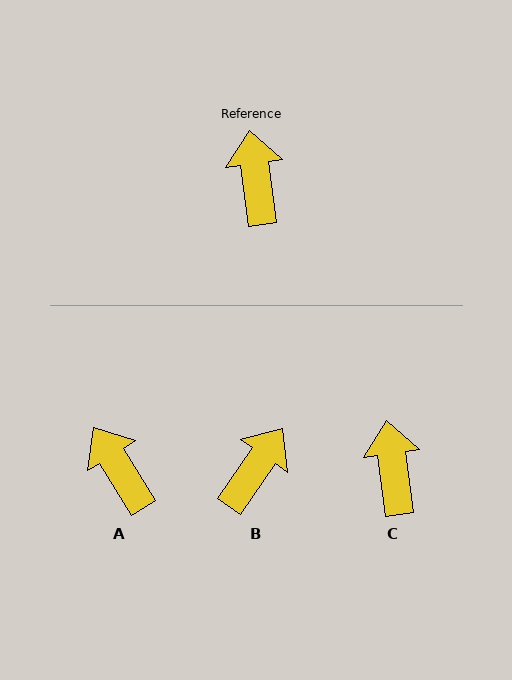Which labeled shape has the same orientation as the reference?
C.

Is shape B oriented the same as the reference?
No, it is off by about 42 degrees.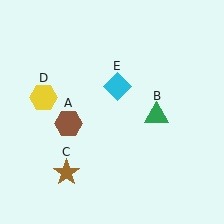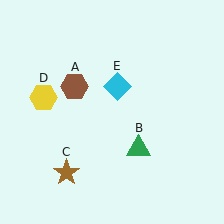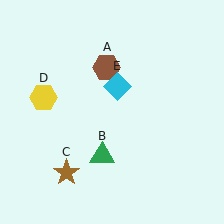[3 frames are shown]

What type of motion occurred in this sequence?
The brown hexagon (object A), green triangle (object B) rotated clockwise around the center of the scene.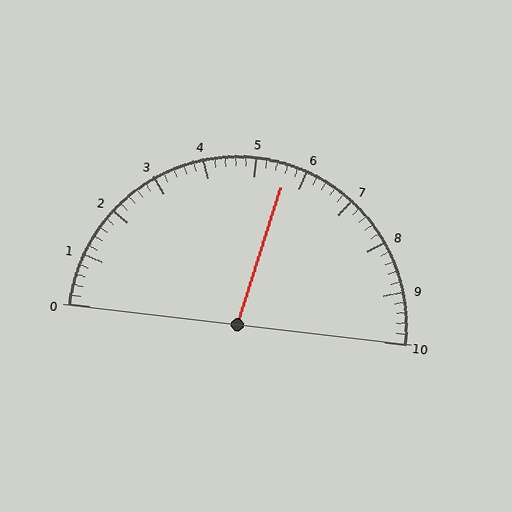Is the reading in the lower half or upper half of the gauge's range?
The reading is in the upper half of the range (0 to 10).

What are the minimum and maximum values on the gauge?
The gauge ranges from 0 to 10.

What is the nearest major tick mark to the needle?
The nearest major tick mark is 6.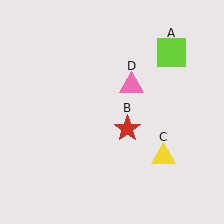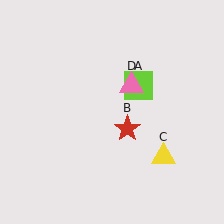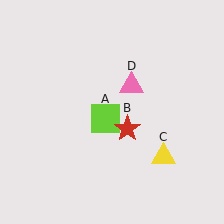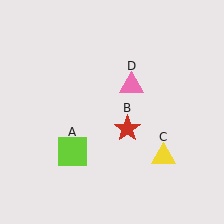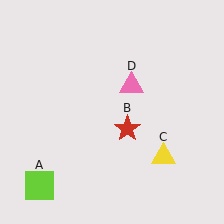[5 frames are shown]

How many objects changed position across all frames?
1 object changed position: lime square (object A).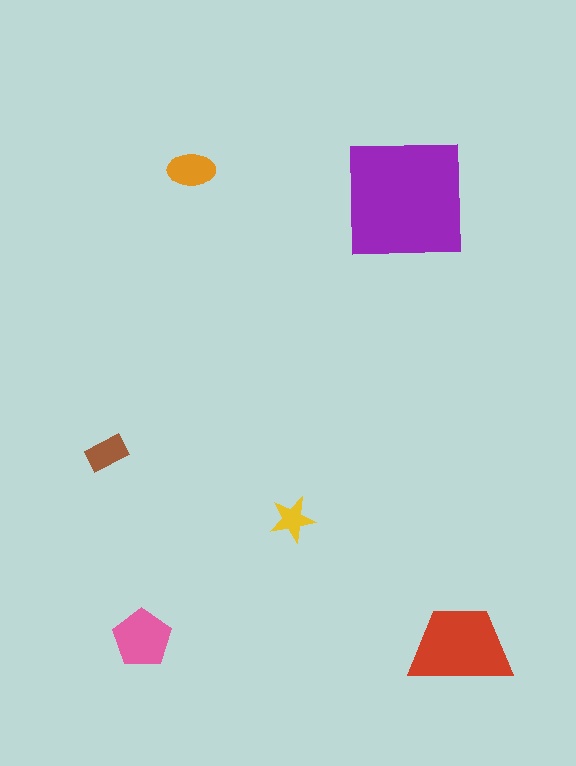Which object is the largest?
The purple square.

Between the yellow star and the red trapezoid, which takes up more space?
The red trapezoid.